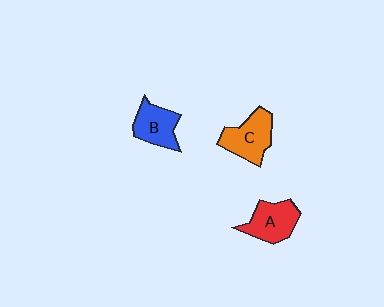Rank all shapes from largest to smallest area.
From largest to smallest: C (orange), A (red), B (blue).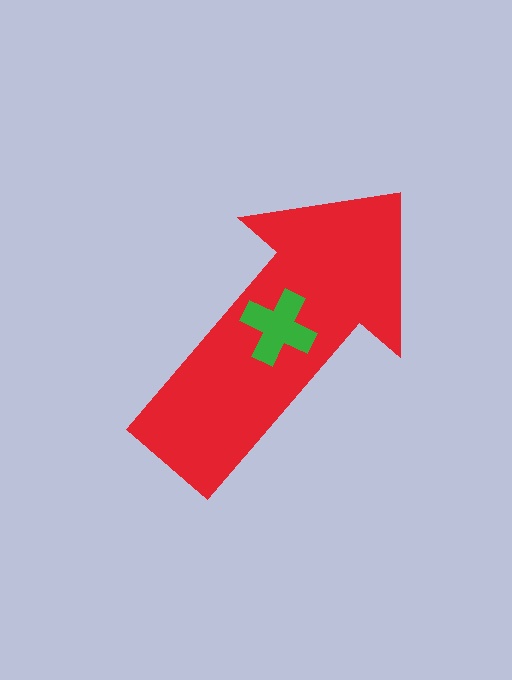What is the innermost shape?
The green cross.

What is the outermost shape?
The red arrow.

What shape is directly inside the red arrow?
The green cross.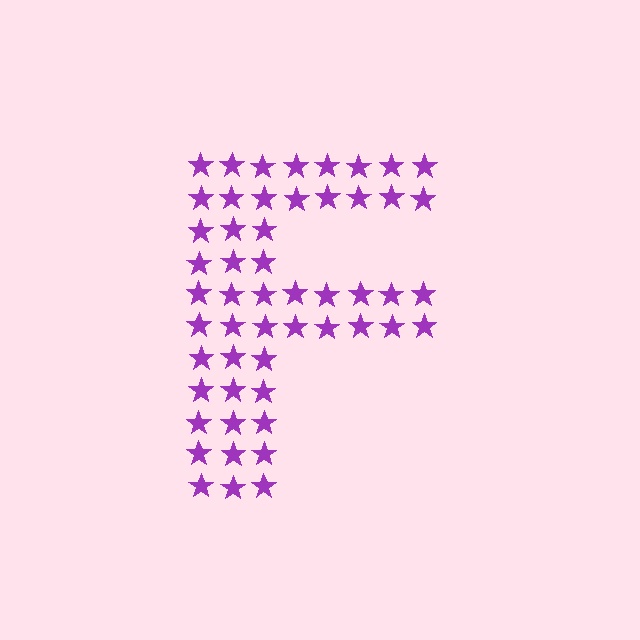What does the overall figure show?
The overall figure shows the letter F.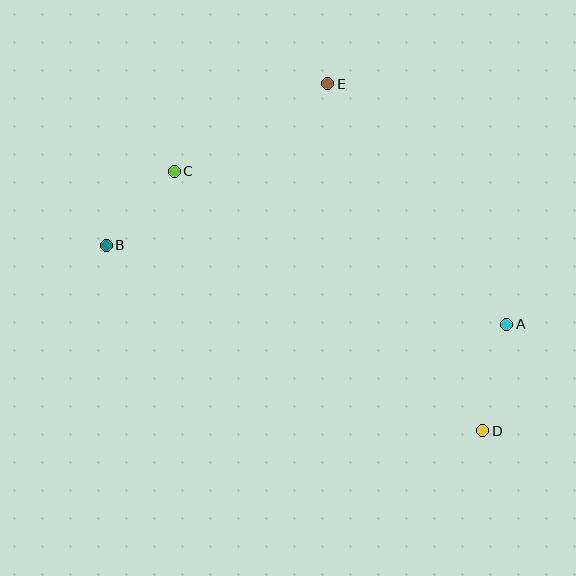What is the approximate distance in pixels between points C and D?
The distance between C and D is approximately 403 pixels.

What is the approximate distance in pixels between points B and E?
The distance between B and E is approximately 274 pixels.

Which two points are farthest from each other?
Points B and D are farthest from each other.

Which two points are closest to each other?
Points B and C are closest to each other.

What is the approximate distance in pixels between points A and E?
The distance between A and E is approximately 300 pixels.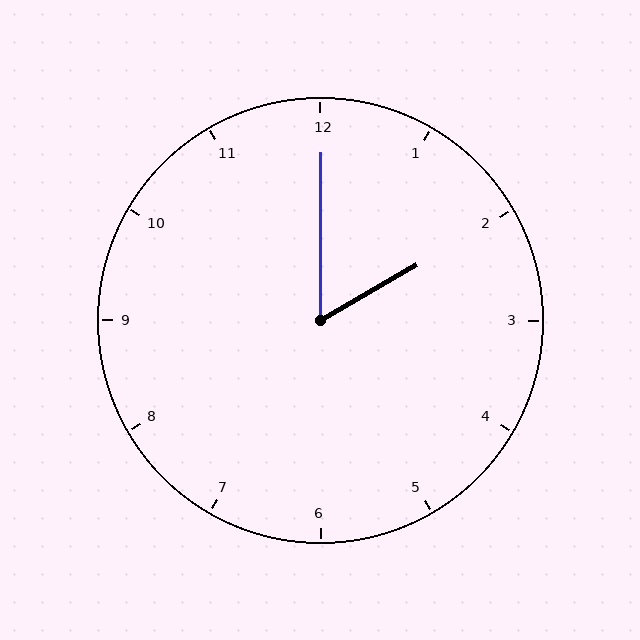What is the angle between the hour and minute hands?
Approximately 60 degrees.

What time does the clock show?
2:00.